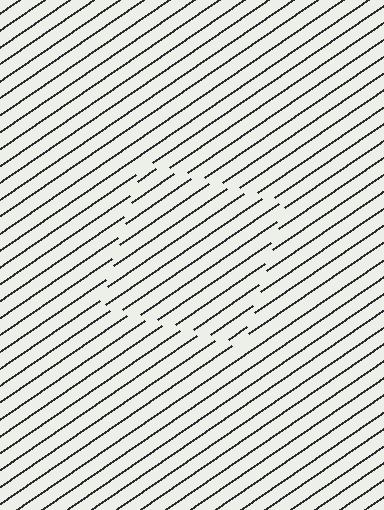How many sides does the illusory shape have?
4 sides — the line-ends trace a square.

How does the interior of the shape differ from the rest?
The interior of the shape contains the same grating, shifted by half a period — the contour is defined by the phase discontinuity where line-ends from the inner and outer gratings abut.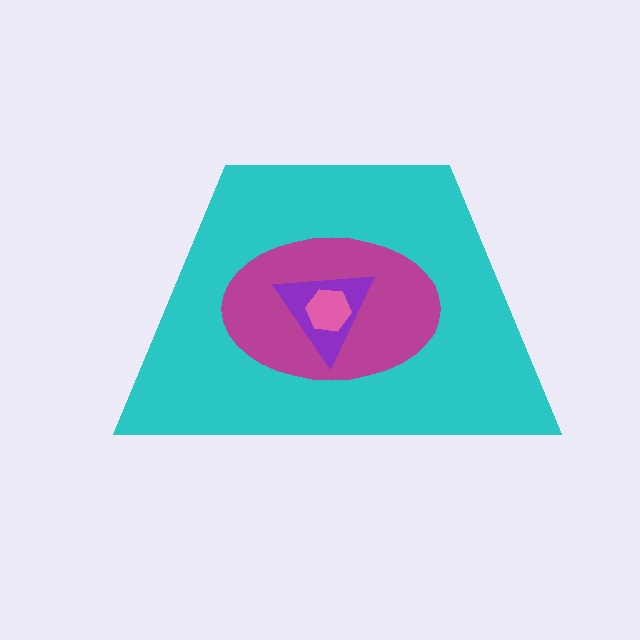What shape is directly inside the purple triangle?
The pink hexagon.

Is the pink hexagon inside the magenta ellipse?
Yes.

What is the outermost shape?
The cyan trapezoid.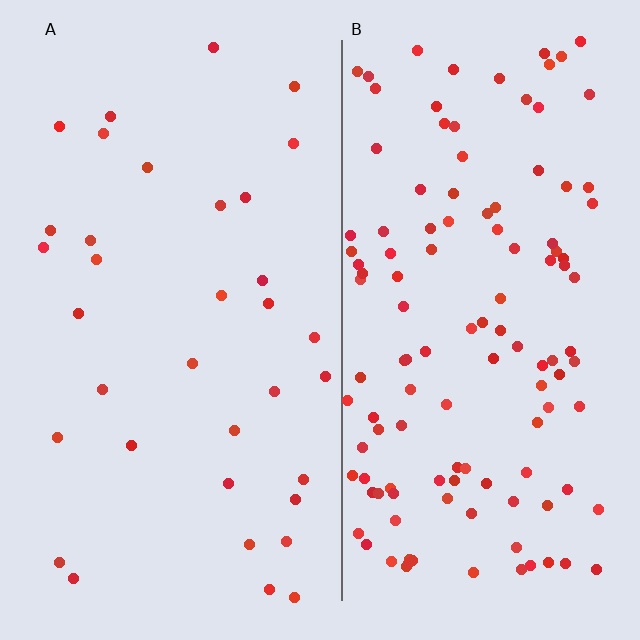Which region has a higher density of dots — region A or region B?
B (the right).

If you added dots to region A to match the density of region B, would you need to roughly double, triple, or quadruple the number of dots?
Approximately quadruple.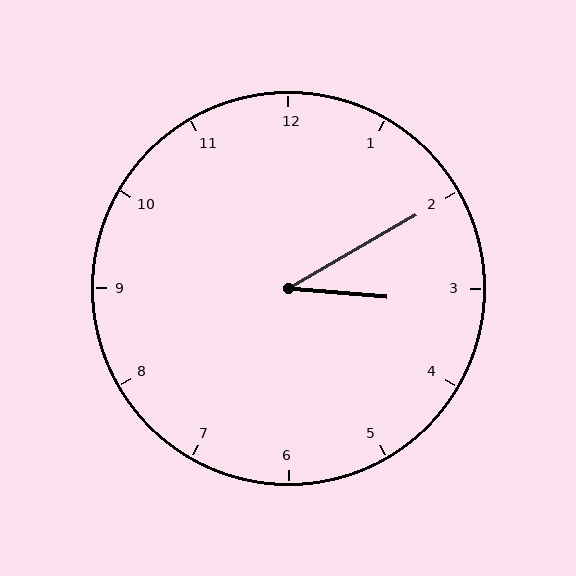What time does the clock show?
3:10.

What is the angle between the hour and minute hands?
Approximately 35 degrees.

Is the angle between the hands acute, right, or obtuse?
It is acute.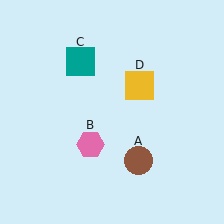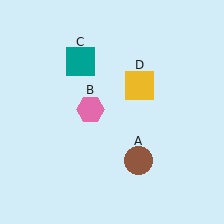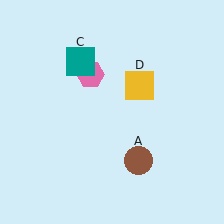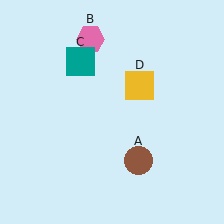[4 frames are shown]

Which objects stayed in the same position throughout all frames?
Brown circle (object A) and teal square (object C) and yellow square (object D) remained stationary.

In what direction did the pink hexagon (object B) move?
The pink hexagon (object B) moved up.